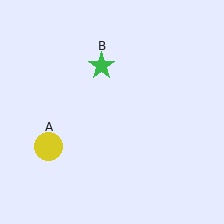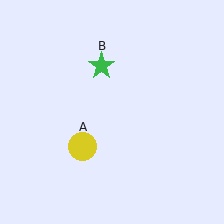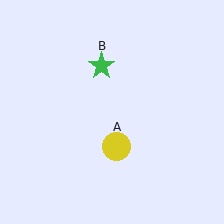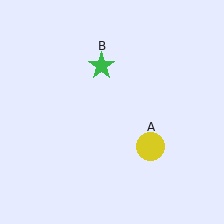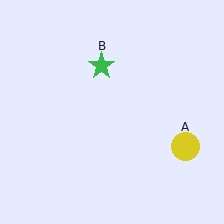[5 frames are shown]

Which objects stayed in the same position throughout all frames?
Green star (object B) remained stationary.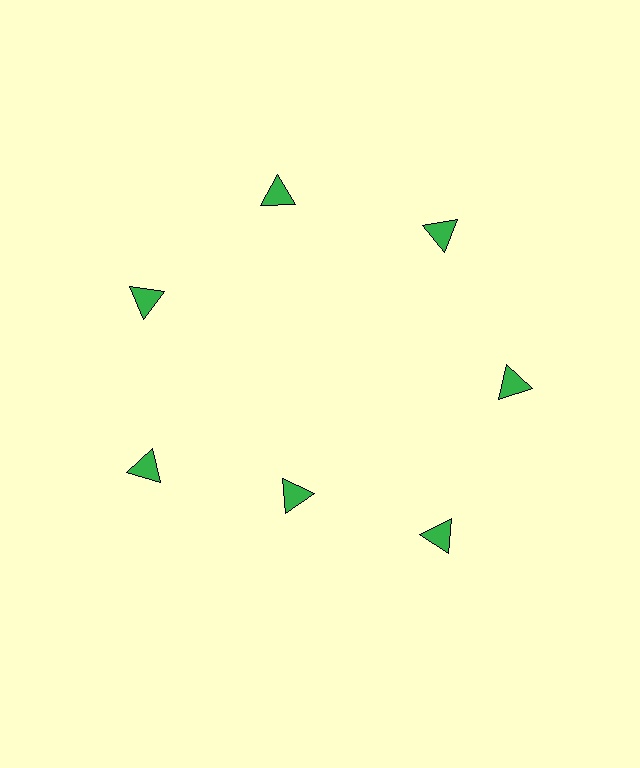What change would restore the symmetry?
The symmetry would be restored by moving it outward, back onto the ring so that all 7 triangles sit at equal angles and equal distance from the center.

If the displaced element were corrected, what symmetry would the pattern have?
It would have 7-fold rotational symmetry — the pattern would map onto itself every 51 degrees.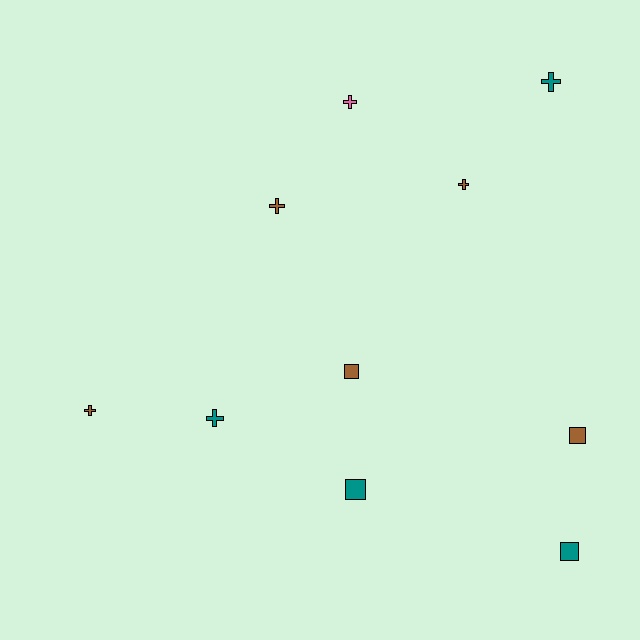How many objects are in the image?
There are 10 objects.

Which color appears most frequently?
Brown, with 5 objects.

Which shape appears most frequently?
Cross, with 6 objects.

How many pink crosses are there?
There is 1 pink cross.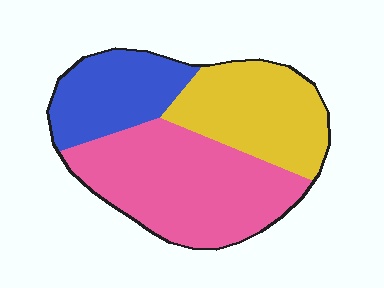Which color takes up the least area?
Blue, at roughly 25%.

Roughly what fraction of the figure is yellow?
Yellow takes up about one third (1/3) of the figure.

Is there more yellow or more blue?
Yellow.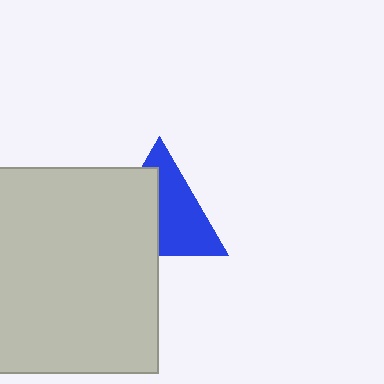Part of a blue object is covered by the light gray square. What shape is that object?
It is a triangle.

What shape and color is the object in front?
The object in front is a light gray square.